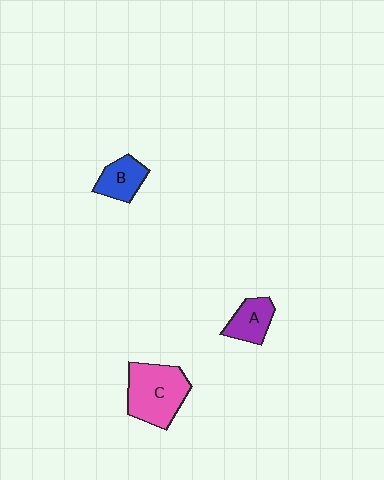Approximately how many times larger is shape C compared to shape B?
Approximately 1.9 times.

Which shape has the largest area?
Shape C (pink).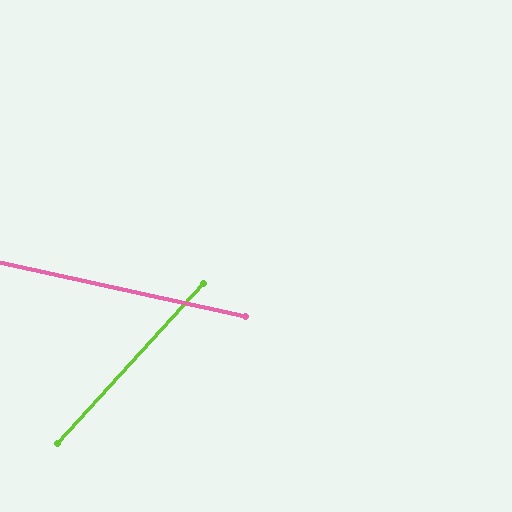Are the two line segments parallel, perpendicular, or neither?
Neither parallel nor perpendicular — they differ by about 60°.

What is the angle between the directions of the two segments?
Approximately 60 degrees.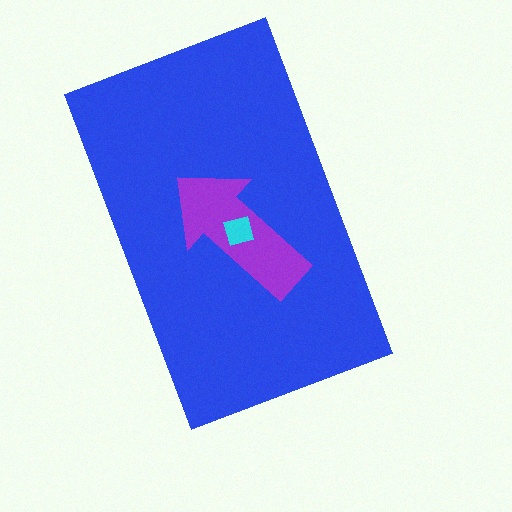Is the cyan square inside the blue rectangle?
Yes.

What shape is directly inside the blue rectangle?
The purple arrow.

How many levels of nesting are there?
3.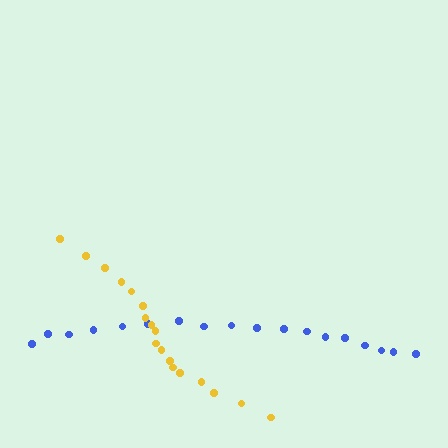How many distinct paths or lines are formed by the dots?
There are 2 distinct paths.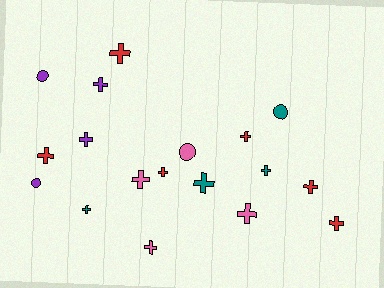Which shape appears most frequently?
Cross, with 14 objects.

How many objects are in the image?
There are 18 objects.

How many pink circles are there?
There is 1 pink circle.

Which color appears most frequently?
Red, with 6 objects.